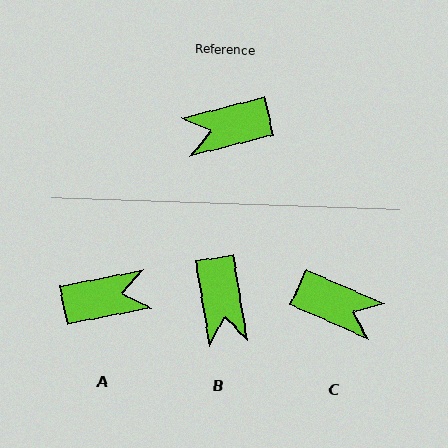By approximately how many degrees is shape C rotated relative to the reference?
Approximately 142 degrees counter-clockwise.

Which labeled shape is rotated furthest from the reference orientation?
A, about 177 degrees away.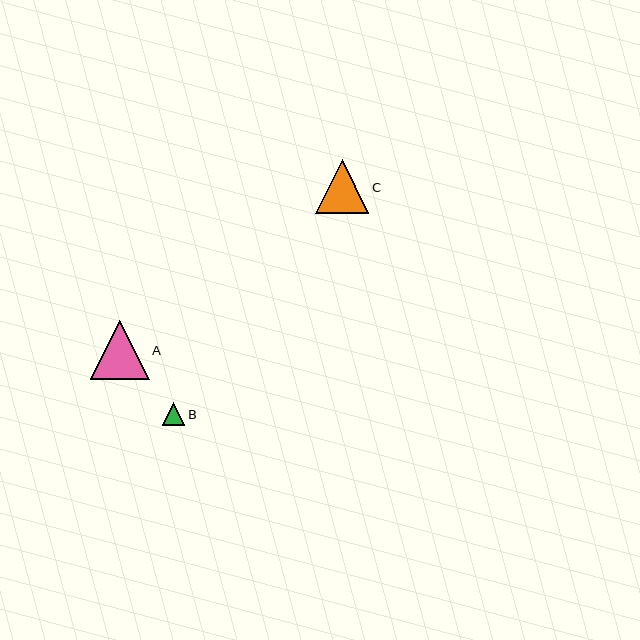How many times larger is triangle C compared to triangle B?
Triangle C is approximately 2.4 times the size of triangle B.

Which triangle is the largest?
Triangle A is the largest with a size of approximately 59 pixels.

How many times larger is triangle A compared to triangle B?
Triangle A is approximately 2.7 times the size of triangle B.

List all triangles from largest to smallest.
From largest to smallest: A, C, B.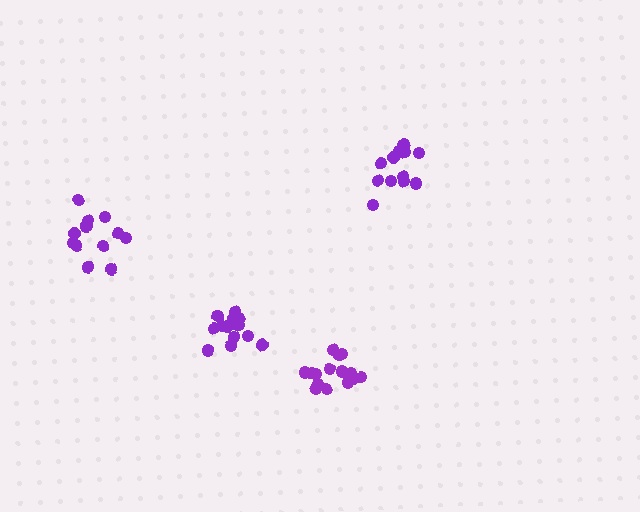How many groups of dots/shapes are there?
There are 4 groups.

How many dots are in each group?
Group 1: 12 dots, Group 2: 15 dots, Group 3: 15 dots, Group 4: 12 dots (54 total).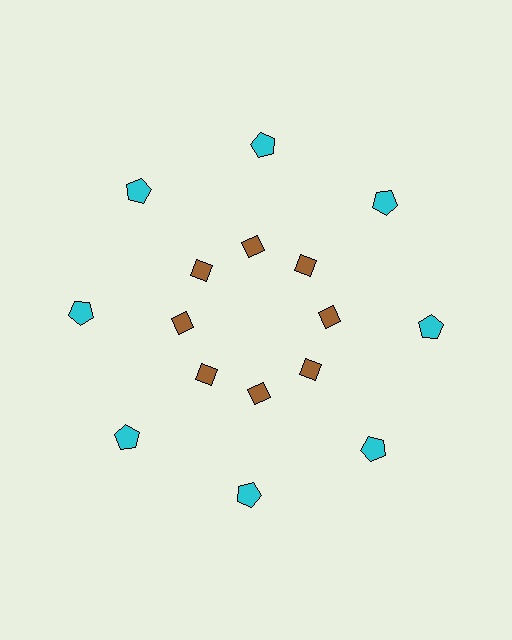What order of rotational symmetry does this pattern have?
This pattern has 8-fold rotational symmetry.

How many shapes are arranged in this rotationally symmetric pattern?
There are 16 shapes, arranged in 8 groups of 2.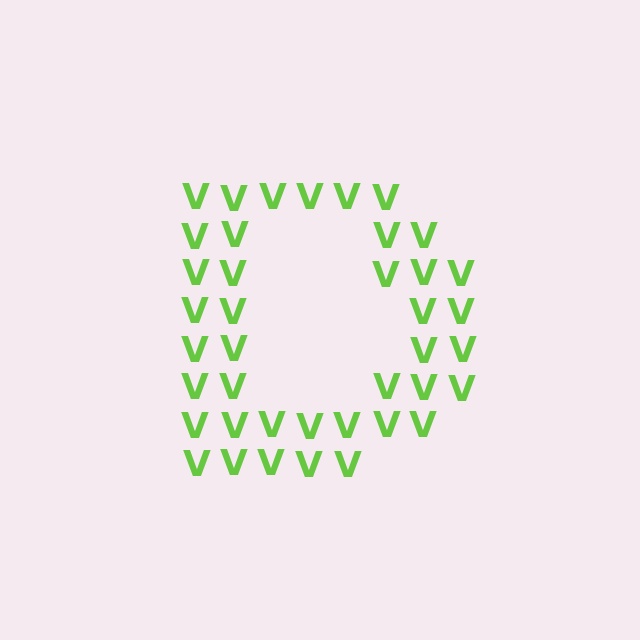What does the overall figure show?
The overall figure shows the letter D.